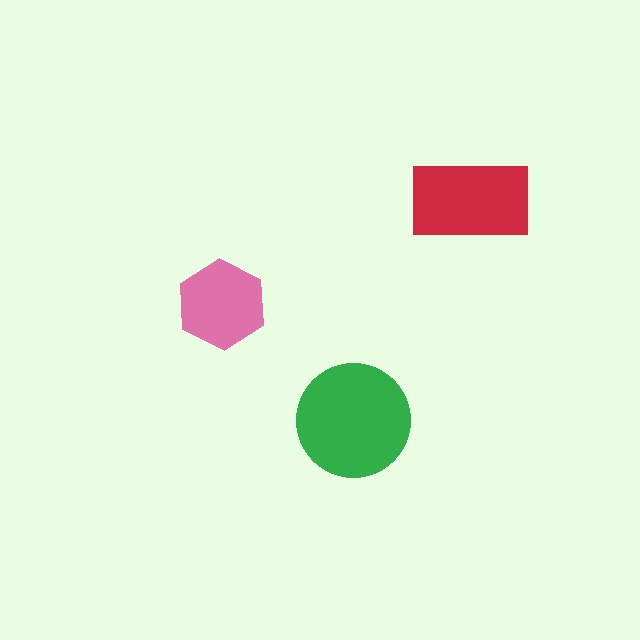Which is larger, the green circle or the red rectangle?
The green circle.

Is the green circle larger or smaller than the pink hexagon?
Larger.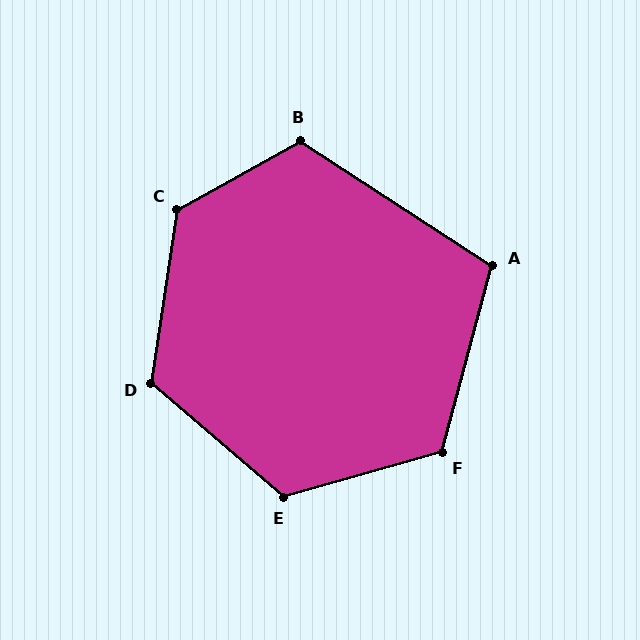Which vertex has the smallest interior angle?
A, at approximately 108 degrees.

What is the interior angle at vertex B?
Approximately 117 degrees (obtuse).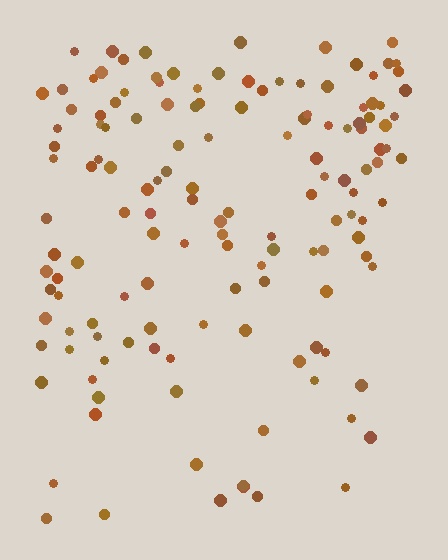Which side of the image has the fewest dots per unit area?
The bottom.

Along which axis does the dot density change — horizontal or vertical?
Vertical.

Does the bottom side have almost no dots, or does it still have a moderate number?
Still a moderate number, just noticeably fewer than the top.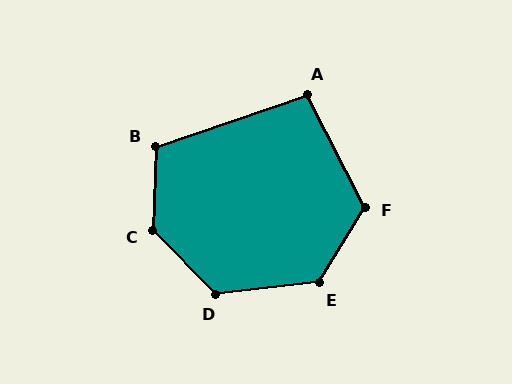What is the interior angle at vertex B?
Approximately 111 degrees (obtuse).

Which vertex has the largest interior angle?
C, at approximately 134 degrees.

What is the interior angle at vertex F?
Approximately 121 degrees (obtuse).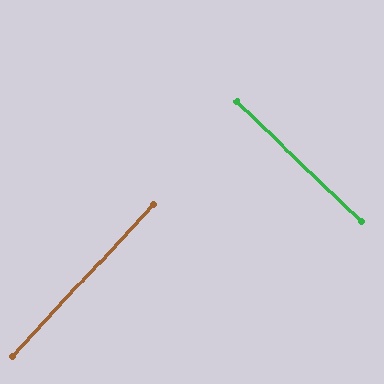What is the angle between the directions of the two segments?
Approximately 89 degrees.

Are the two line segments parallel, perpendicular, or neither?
Perpendicular — they meet at approximately 89°.